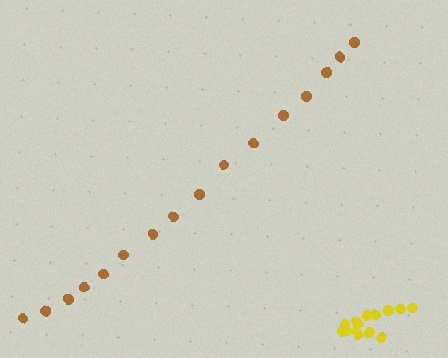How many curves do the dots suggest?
There are 2 distinct paths.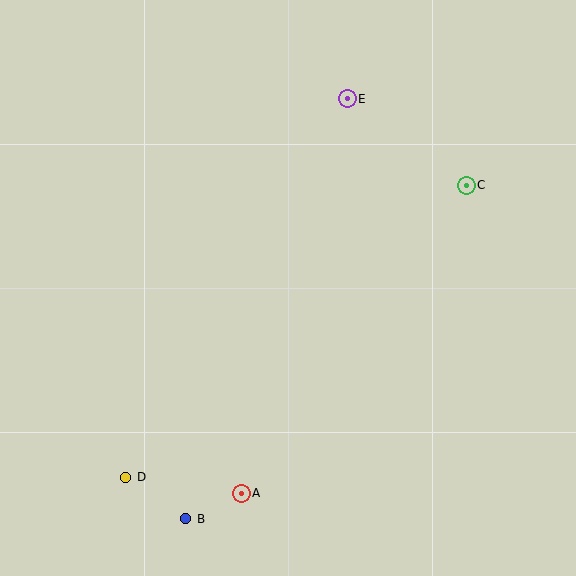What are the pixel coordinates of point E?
Point E is at (347, 99).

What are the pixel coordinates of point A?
Point A is at (241, 493).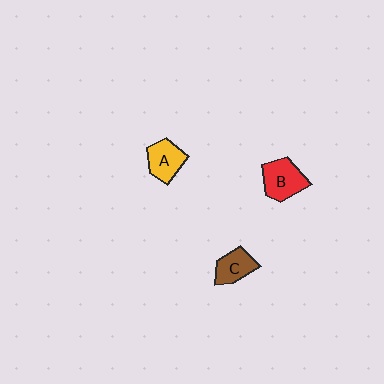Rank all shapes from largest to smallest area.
From largest to smallest: B (red), A (yellow), C (brown).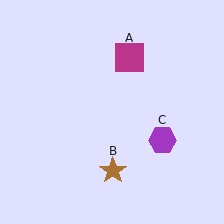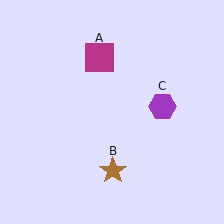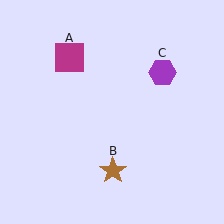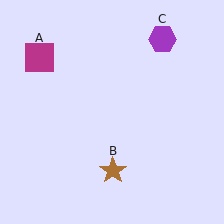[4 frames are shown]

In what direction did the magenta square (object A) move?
The magenta square (object A) moved left.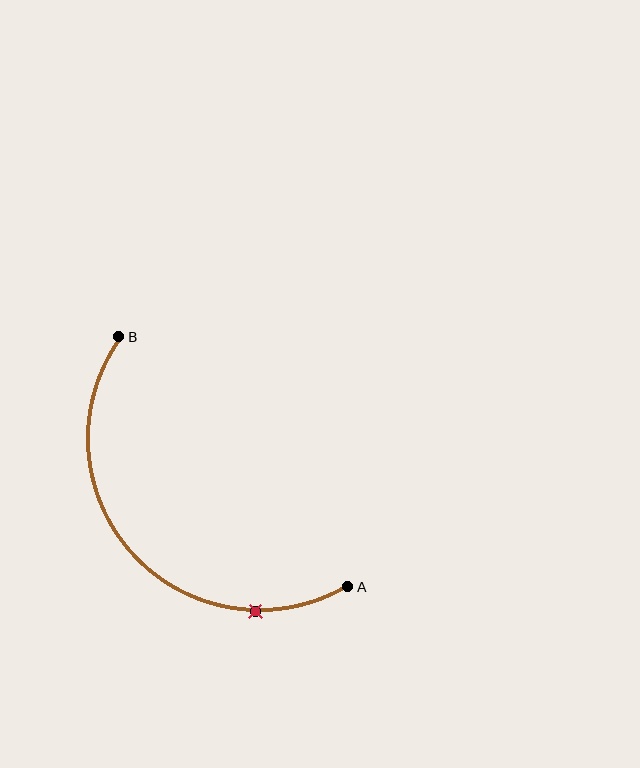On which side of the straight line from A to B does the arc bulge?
The arc bulges below and to the left of the straight line connecting A and B.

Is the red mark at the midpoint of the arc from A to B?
No. The red mark lies on the arc but is closer to endpoint A. The arc midpoint would be at the point on the curve equidistant along the arc from both A and B.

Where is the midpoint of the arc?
The arc midpoint is the point on the curve farthest from the straight line joining A and B. It sits below and to the left of that line.